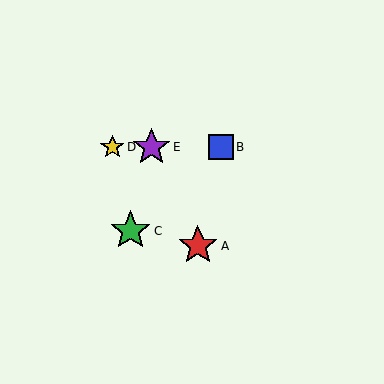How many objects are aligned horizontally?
3 objects (B, D, E) are aligned horizontally.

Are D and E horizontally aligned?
Yes, both are at y≈147.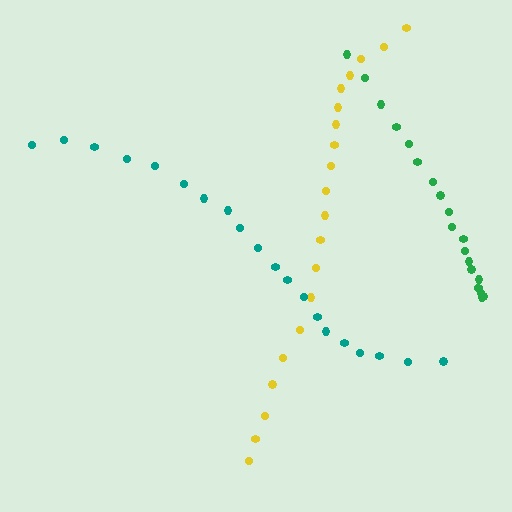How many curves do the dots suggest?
There are 3 distinct paths.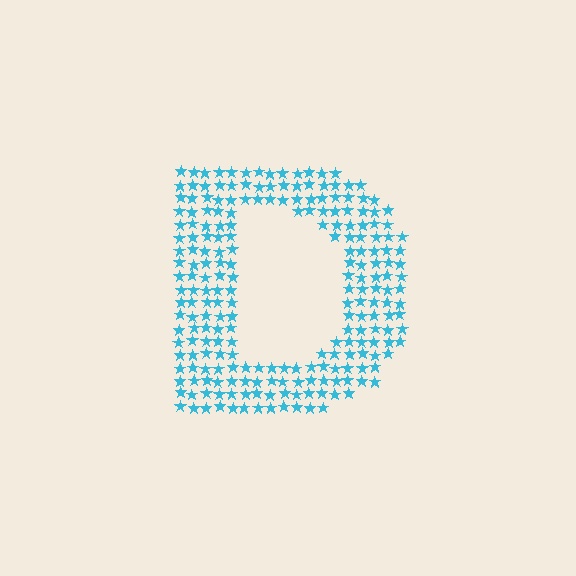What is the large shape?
The large shape is the letter D.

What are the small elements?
The small elements are stars.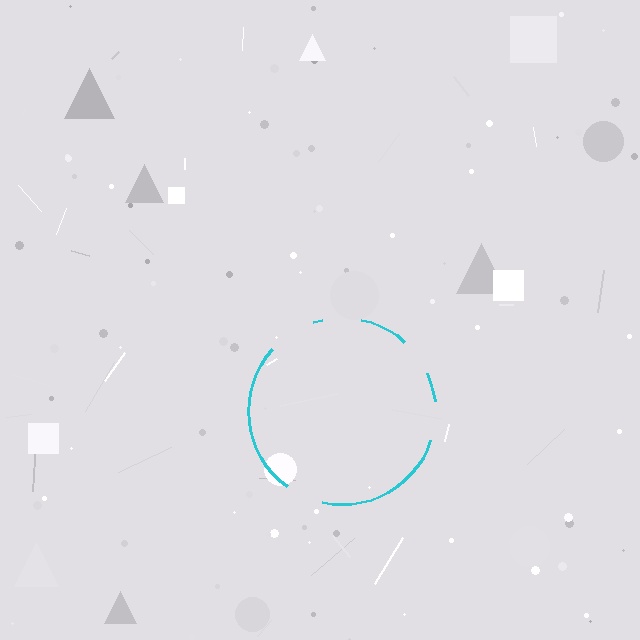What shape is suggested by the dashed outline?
The dashed outline suggests a circle.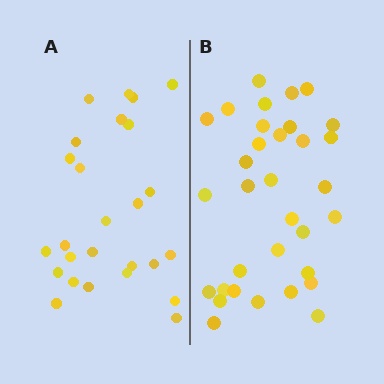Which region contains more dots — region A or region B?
Region B (the right region) has more dots.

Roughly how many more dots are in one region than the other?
Region B has roughly 8 or so more dots than region A.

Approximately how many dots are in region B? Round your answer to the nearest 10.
About 30 dots. (The exact count is 33, which rounds to 30.)